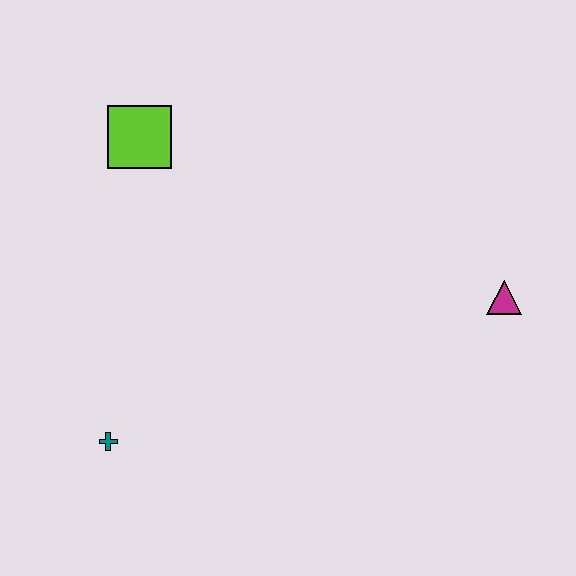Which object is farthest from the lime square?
The magenta triangle is farthest from the lime square.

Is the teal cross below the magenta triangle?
Yes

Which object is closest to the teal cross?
The lime square is closest to the teal cross.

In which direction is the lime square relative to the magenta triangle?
The lime square is to the left of the magenta triangle.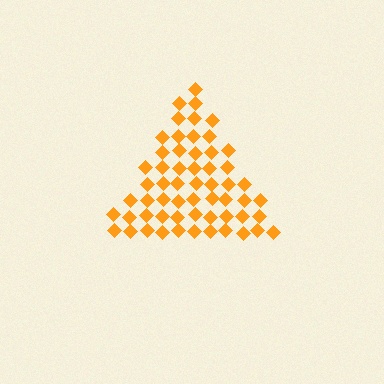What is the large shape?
The large shape is a triangle.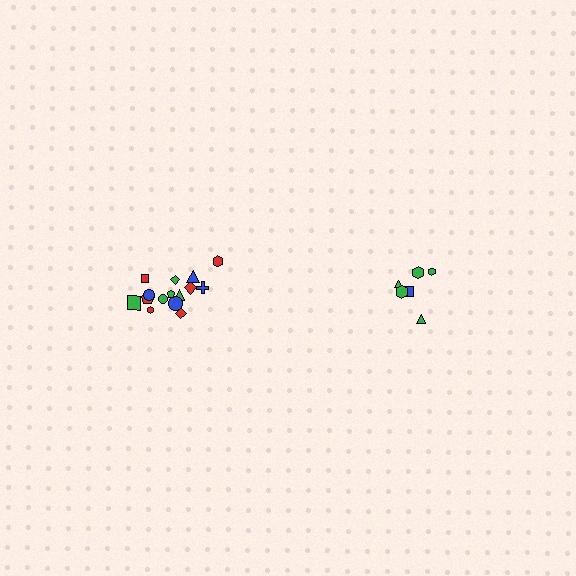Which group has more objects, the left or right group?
The left group.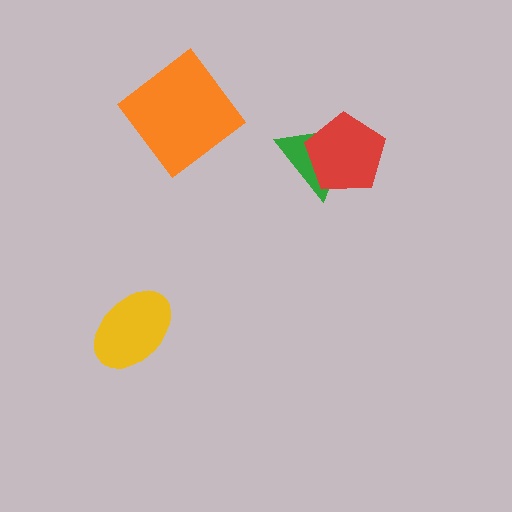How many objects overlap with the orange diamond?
0 objects overlap with the orange diamond.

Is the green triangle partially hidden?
Yes, it is partially covered by another shape.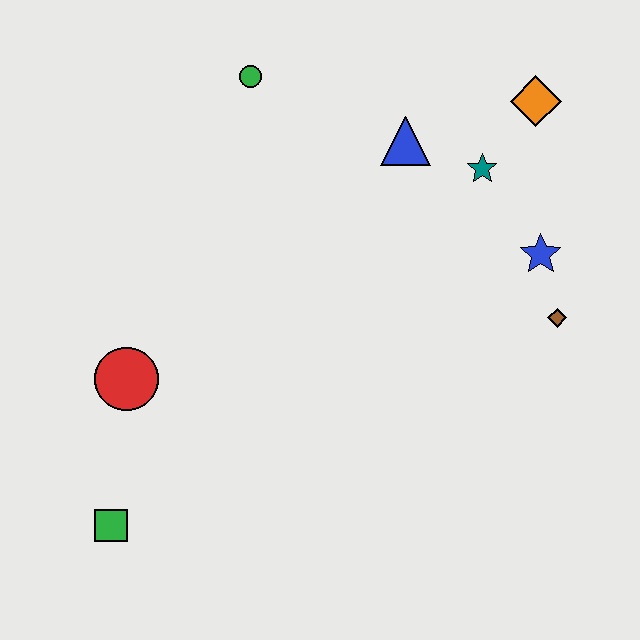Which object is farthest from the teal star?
The green square is farthest from the teal star.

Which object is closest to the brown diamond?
The blue star is closest to the brown diamond.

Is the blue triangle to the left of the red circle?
No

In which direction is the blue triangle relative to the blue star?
The blue triangle is to the left of the blue star.